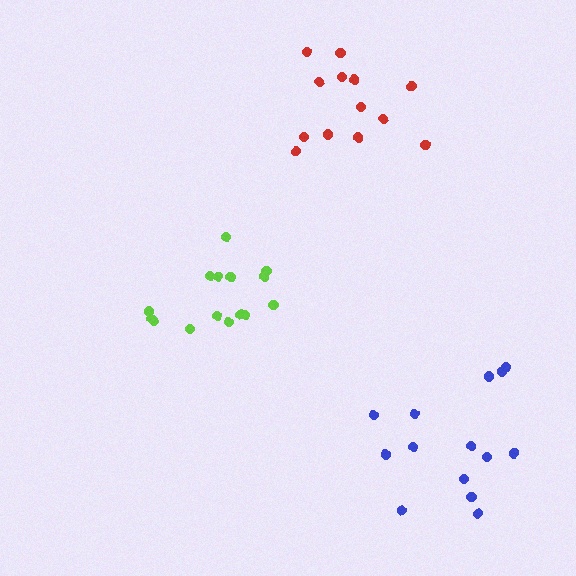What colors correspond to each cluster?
The clusters are colored: red, blue, lime.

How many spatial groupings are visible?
There are 3 spatial groupings.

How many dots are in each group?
Group 1: 13 dots, Group 2: 14 dots, Group 3: 15 dots (42 total).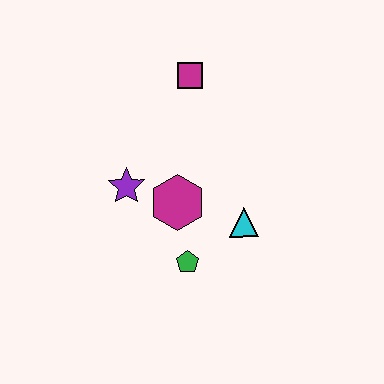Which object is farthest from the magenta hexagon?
The magenta square is farthest from the magenta hexagon.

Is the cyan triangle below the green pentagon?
No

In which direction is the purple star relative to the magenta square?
The purple star is below the magenta square.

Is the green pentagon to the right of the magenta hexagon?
Yes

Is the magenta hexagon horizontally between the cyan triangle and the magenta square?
No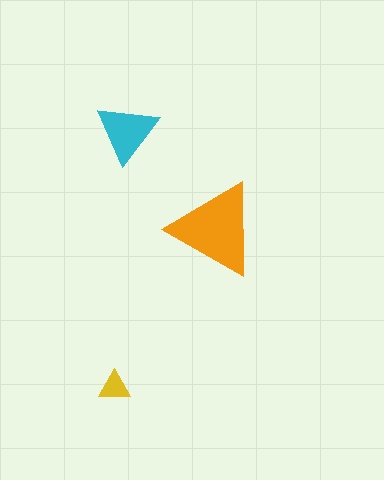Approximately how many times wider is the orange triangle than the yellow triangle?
About 3 times wider.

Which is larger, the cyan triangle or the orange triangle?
The orange one.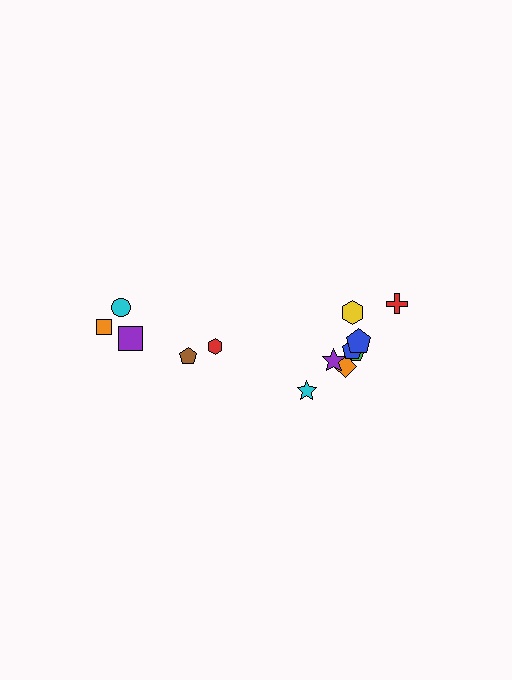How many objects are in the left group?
There are 5 objects.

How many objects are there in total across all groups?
There are 13 objects.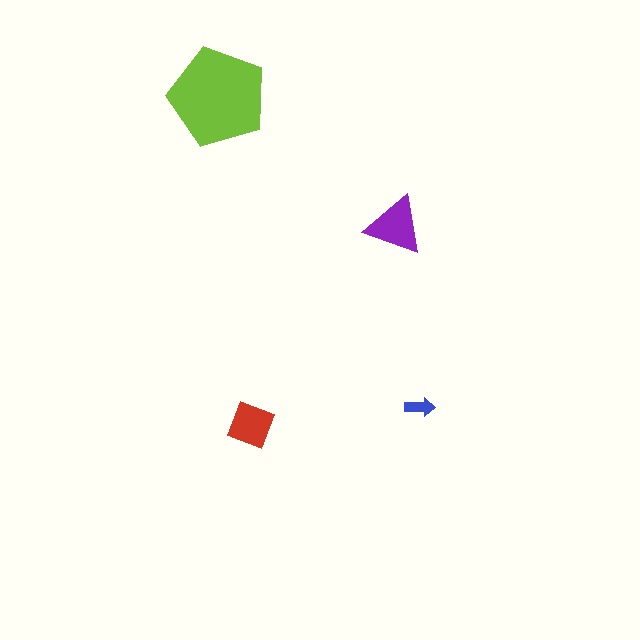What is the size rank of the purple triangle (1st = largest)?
2nd.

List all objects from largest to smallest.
The lime pentagon, the purple triangle, the red diamond, the blue arrow.